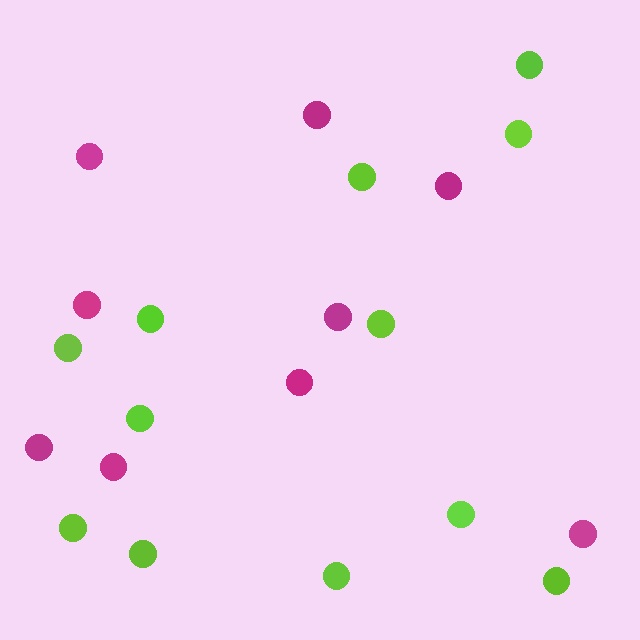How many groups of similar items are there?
There are 2 groups: one group of magenta circles (9) and one group of lime circles (12).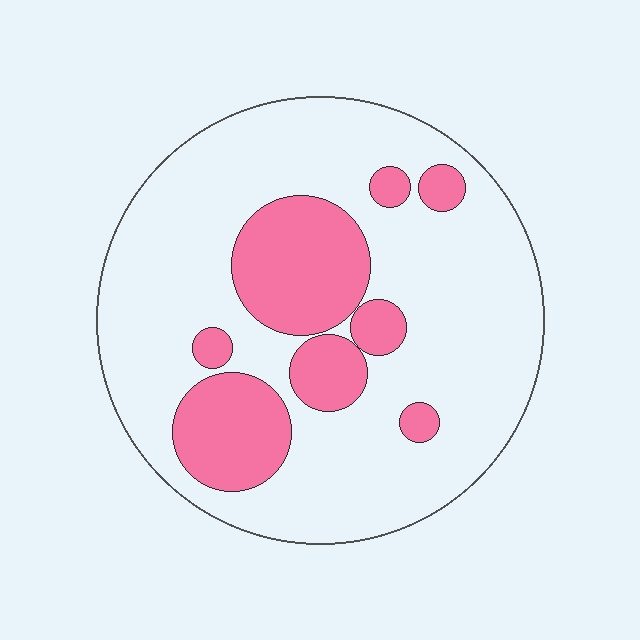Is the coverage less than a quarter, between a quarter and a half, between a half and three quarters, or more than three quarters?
Between a quarter and a half.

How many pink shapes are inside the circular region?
8.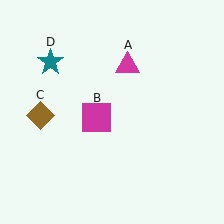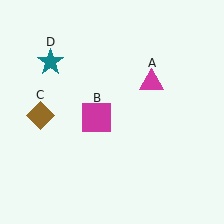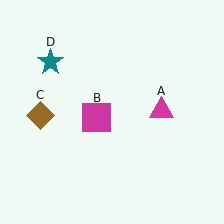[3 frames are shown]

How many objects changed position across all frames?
1 object changed position: magenta triangle (object A).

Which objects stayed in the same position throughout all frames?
Magenta square (object B) and brown diamond (object C) and teal star (object D) remained stationary.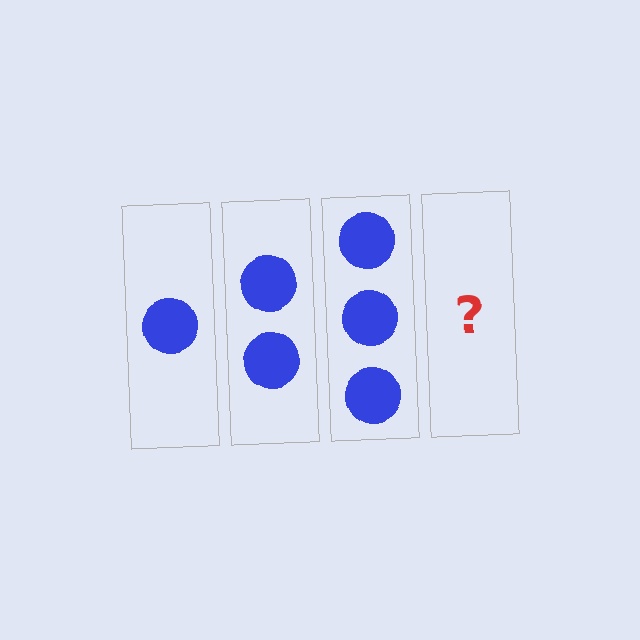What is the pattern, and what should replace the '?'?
The pattern is that each step adds one more circle. The '?' should be 4 circles.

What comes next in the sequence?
The next element should be 4 circles.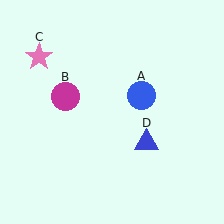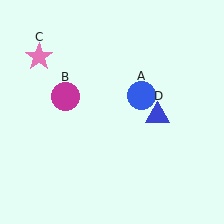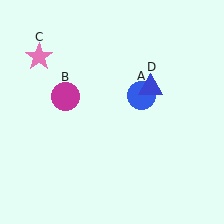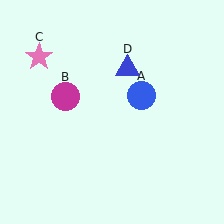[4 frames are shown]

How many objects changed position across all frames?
1 object changed position: blue triangle (object D).